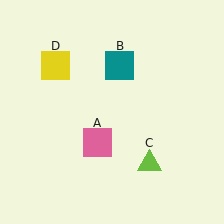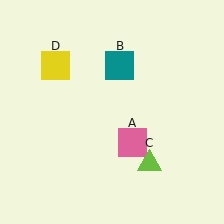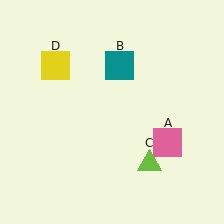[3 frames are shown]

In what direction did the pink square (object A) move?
The pink square (object A) moved right.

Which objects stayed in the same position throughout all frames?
Teal square (object B) and lime triangle (object C) and yellow square (object D) remained stationary.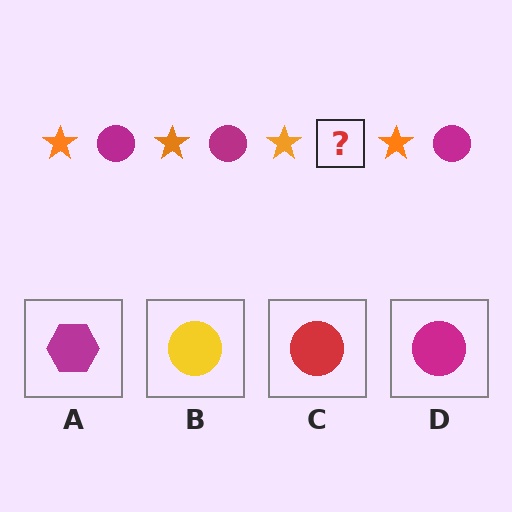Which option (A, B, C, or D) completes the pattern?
D.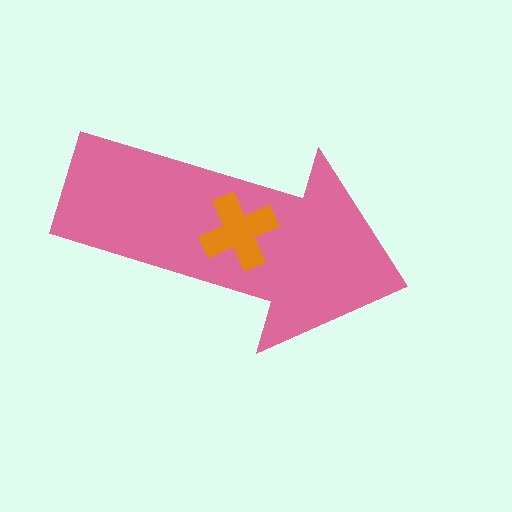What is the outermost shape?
The pink arrow.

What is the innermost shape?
The orange cross.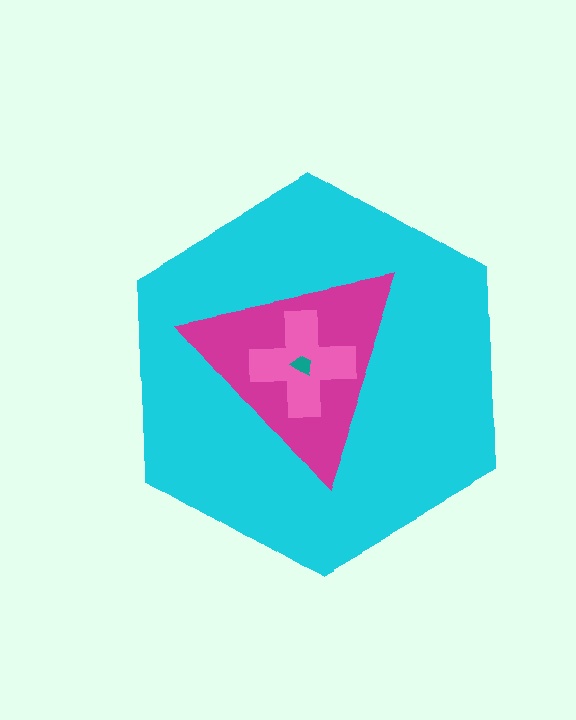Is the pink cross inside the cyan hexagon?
Yes.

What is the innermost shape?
The teal trapezoid.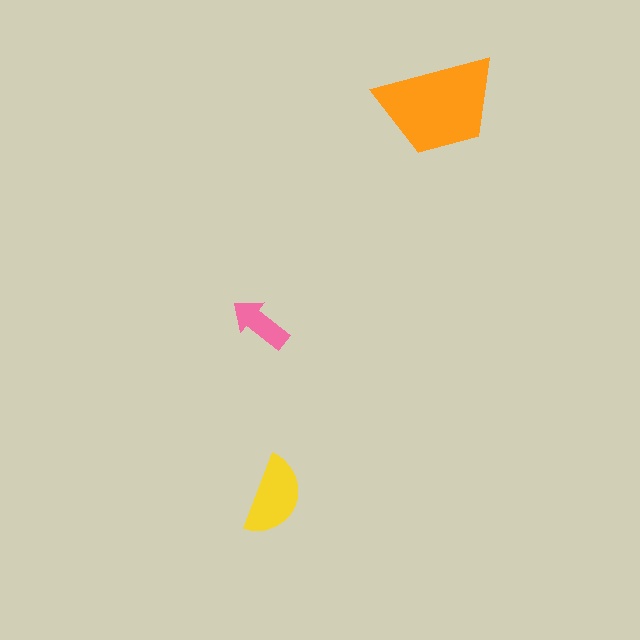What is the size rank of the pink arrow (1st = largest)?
3rd.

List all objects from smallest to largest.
The pink arrow, the yellow semicircle, the orange trapezoid.